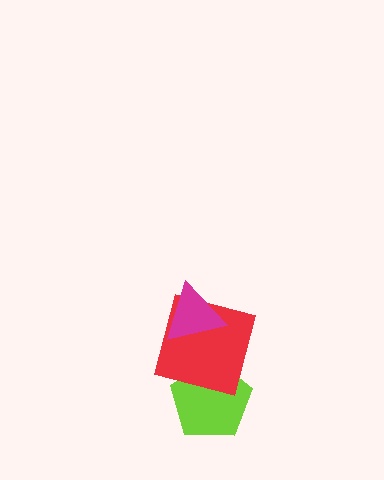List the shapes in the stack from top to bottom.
From top to bottom: the magenta triangle, the red square, the lime pentagon.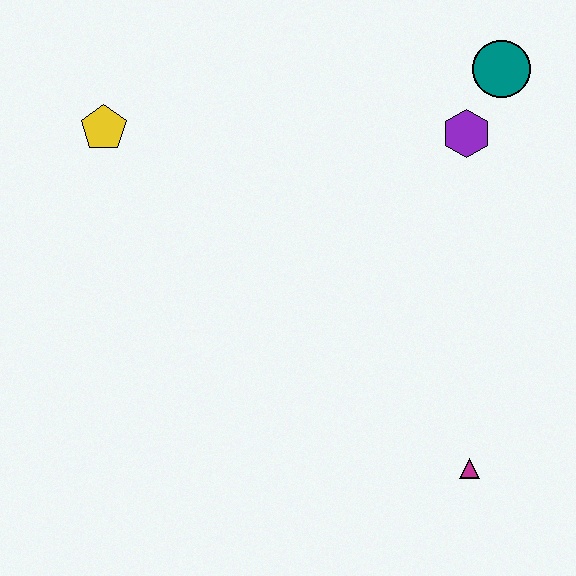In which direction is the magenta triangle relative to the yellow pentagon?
The magenta triangle is to the right of the yellow pentagon.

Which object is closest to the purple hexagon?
The teal circle is closest to the purple hexagon.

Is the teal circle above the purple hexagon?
Yes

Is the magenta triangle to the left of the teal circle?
Yes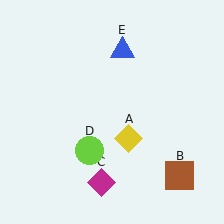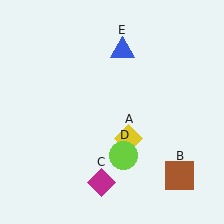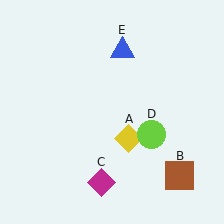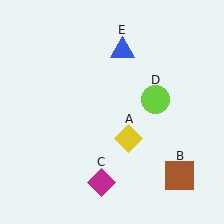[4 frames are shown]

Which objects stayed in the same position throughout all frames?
Yellow diamond (object A) and brown square (object B) and magenta diamond (object C) and blue triangle (object E) remained stationary.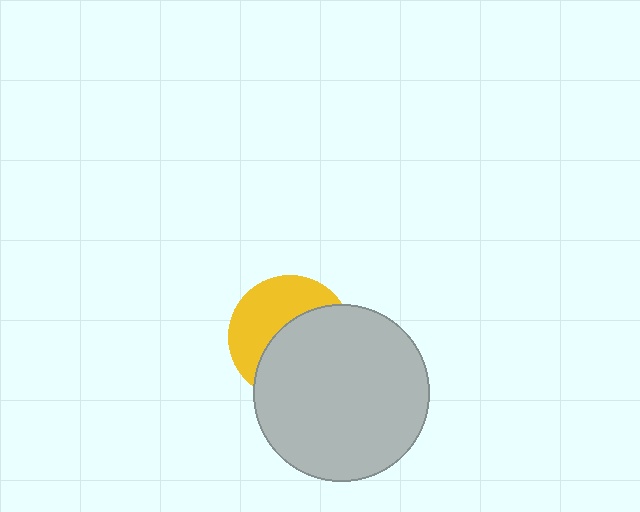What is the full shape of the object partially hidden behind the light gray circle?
The partially hidden object is a yellow circle.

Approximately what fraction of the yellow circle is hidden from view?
Roughly 55% of the yellow circle is hidden behind the light gray circle.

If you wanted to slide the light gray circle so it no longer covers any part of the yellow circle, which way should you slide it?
Slide it toward the lower-right — that is the most direct way to separate the two shapes.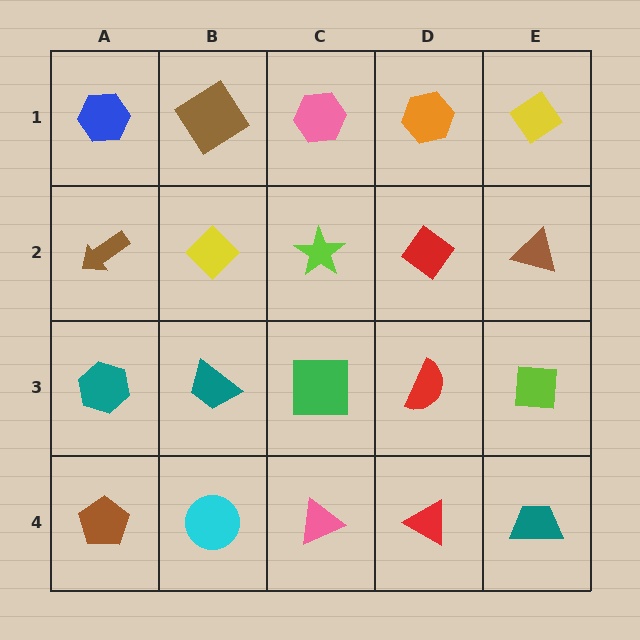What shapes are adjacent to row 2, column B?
A brown diamond (row 1, column B), a teal trapezoid (row 3, column B), a brown arrow (row 2, column A), a lime star (row 2, column C).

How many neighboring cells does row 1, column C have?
3.